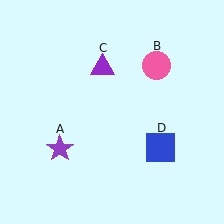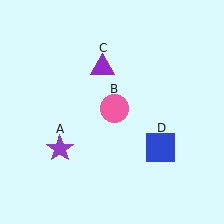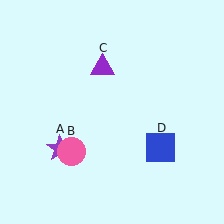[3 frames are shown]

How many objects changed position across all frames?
1 object changed position: pink circle (object B).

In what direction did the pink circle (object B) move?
The pink circle (object B) moved down and to the left.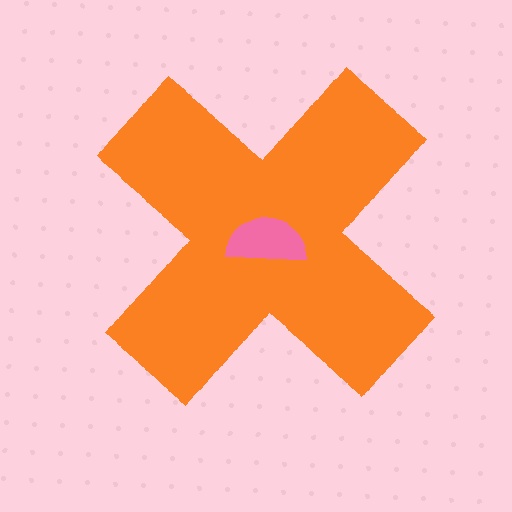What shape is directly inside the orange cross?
The pink semicircle.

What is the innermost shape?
The pink semicircle.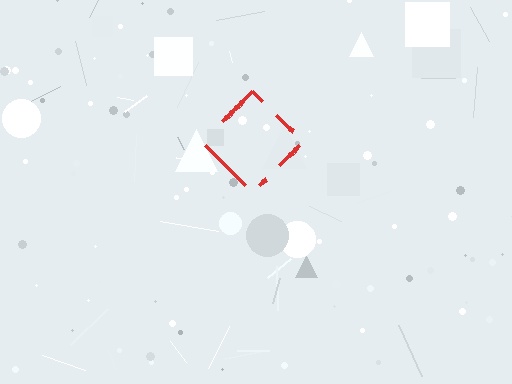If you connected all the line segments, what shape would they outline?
They would outline a diamond.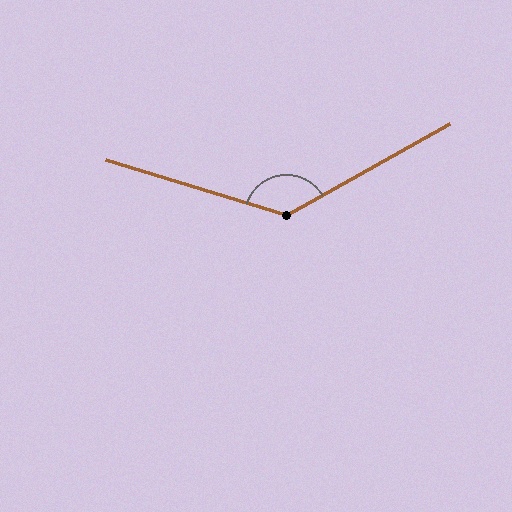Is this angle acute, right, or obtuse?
It is obtuse.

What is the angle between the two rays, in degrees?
Approximately 133 degrees.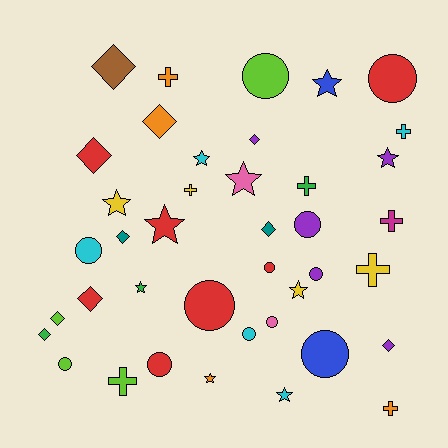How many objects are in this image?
There are 40 objects.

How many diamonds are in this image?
There are 10 diamonds.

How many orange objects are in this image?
There are 4 orange objects.